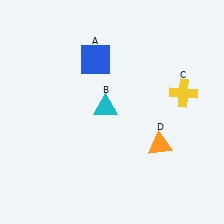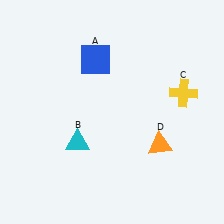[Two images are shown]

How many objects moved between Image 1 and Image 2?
1 object moved between the two images.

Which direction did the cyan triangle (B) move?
The cyan triangle (B) moved down.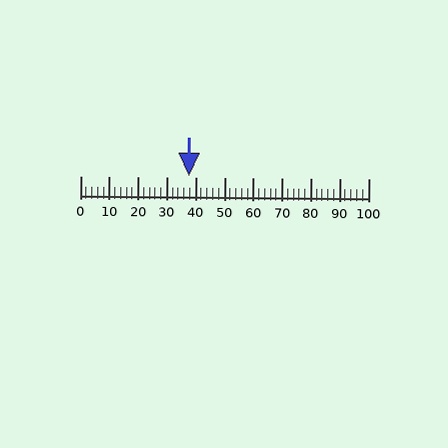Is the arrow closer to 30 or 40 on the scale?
The arrow is closer to 40.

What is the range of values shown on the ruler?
The ruler shows values from 0 to 100.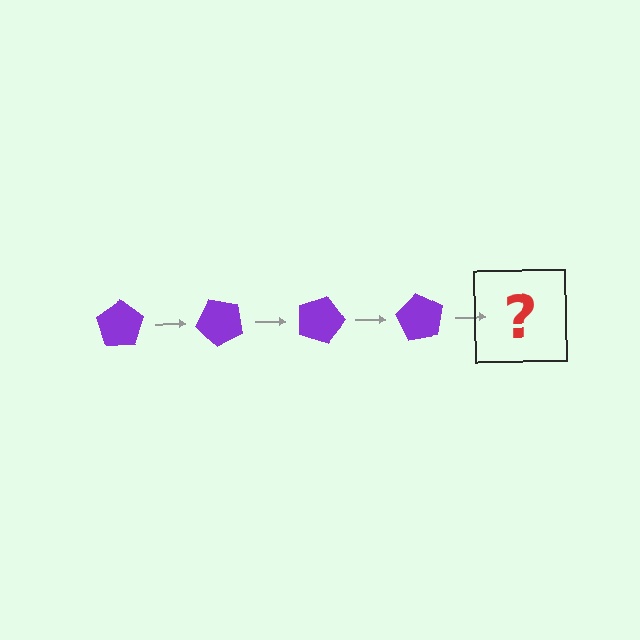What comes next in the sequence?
The next element should be a purple pentagon rotated 180 degrees.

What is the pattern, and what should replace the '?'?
The pattern is that the pentagon rotates 45 degrees each step. The '?' should be a purple pentagon rotated 180 degrees.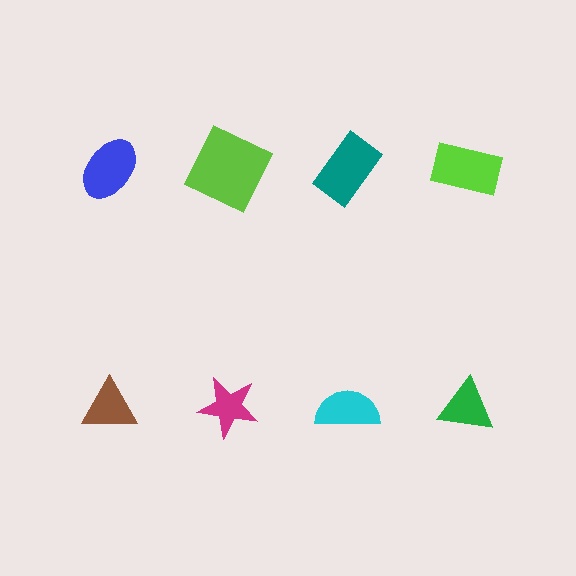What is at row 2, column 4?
A green triangle.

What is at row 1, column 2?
A lime square.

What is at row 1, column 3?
A teal rectangle.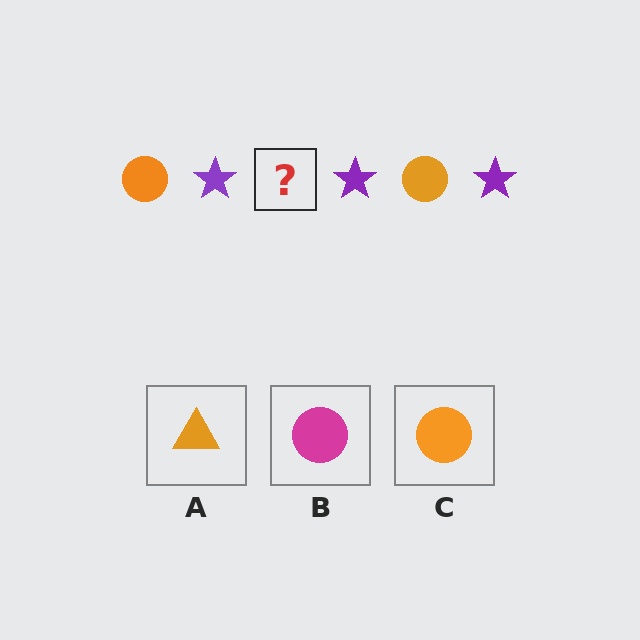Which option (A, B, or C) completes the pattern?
C.